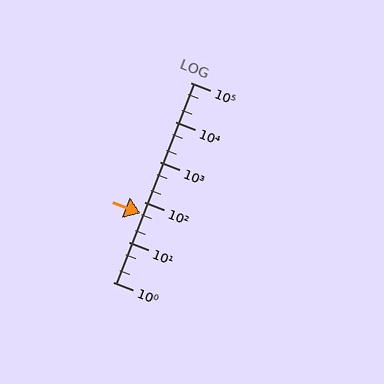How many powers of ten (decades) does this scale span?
The scale spans 5 decades, from 1 to 100000.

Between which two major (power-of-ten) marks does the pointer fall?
The pointer is between 10 and 100.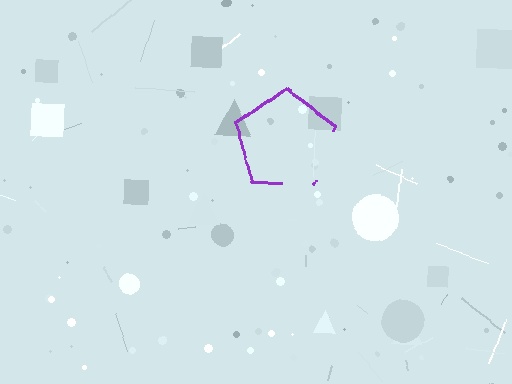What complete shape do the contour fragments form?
The contour fragments form a pentagon.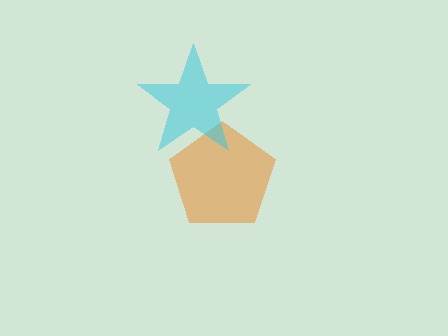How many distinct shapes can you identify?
There are 2 distinct shapes: an orange pentagon, a cyan star.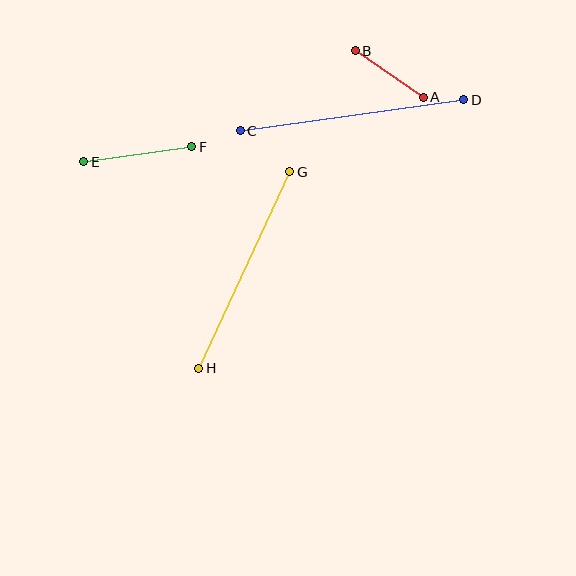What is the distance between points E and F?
The distance is approximately 109 pixels.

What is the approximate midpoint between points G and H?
The midpoint is at approximately (244, 270) pixels.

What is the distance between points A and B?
The distance is approximately 82 pixels.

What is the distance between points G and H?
The distance is approximately 217 pixels.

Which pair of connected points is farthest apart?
Points C and D are farthest apart.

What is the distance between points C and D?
The distance is approximately 226 pixels.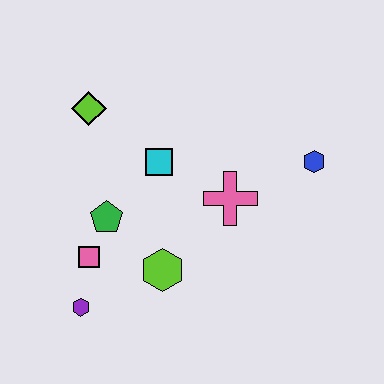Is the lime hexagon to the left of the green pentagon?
No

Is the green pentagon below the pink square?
No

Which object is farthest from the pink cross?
The purple hexagon is farthest from the pink cross.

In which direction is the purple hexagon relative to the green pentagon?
The purple hexagon is below the green pentagon.